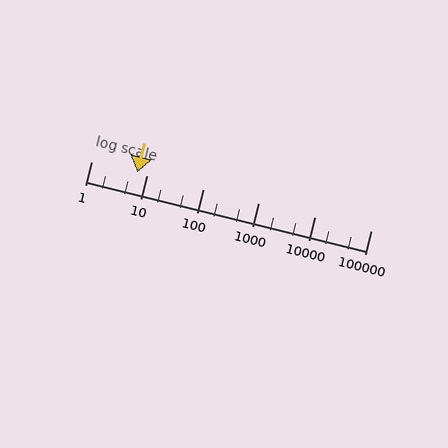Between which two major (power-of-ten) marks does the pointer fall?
The pointer is between 1 and 10.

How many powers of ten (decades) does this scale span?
The scale spans 5 decades, from 1 to 100000.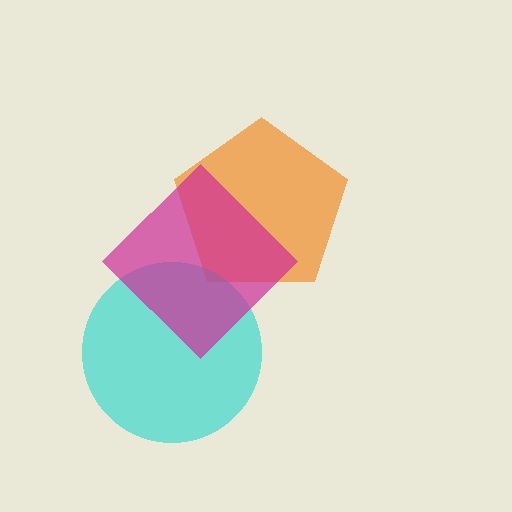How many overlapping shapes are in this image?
There are 3 overlapping shapes in the image.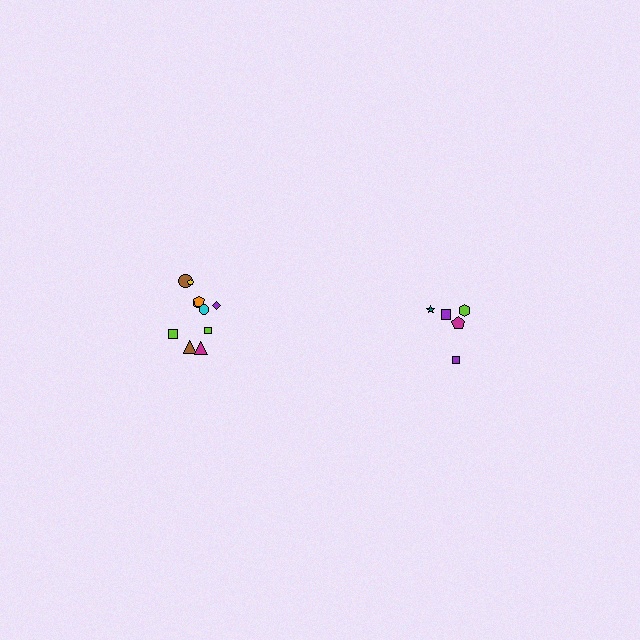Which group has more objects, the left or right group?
The left group.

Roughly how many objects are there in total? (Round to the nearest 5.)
Roughly 15 objects in total.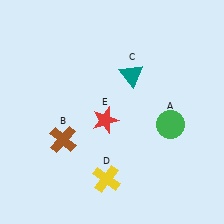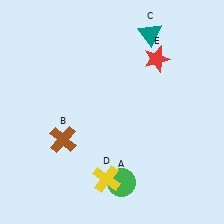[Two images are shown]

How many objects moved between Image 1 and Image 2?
3 objects moved between the two images.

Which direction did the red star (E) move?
The red star (E) moved up.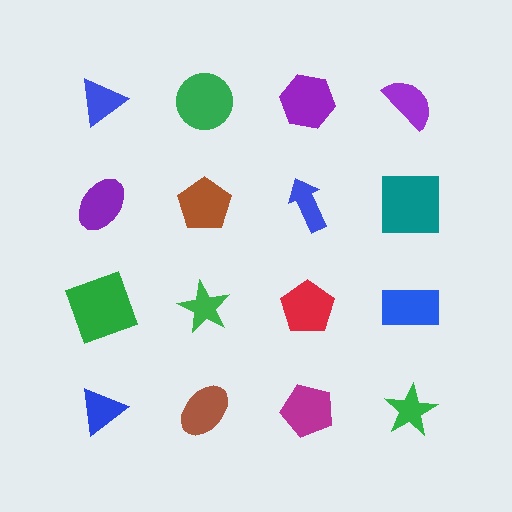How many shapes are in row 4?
4 shapes.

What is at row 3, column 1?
A green square.